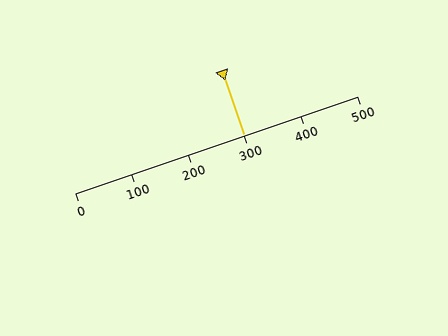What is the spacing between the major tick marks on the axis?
The major ticks are spaced 100 apart.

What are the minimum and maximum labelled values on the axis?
The axis runs from 0 to 500.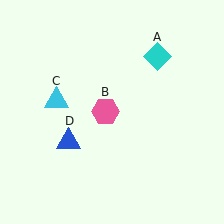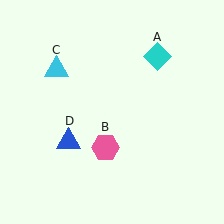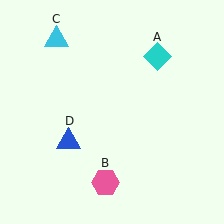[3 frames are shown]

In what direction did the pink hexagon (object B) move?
The pink hexagon (object B) moved down.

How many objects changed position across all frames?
2 objects changed position: pink hexagon (object B), cyan triangle (object C).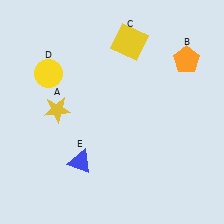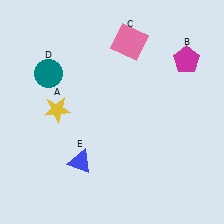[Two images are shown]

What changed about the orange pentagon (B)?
In Image 1, B is orange. In Image 2, it changed to magenta.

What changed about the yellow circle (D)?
In Image 1, D is yellow. In Image 2, it changed to teal.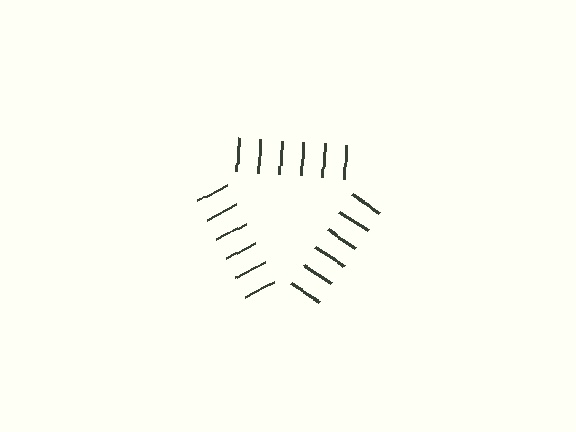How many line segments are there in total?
18 — 6 along each of the 3 edges.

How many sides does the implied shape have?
3 sides — the line-ends trace a triangle.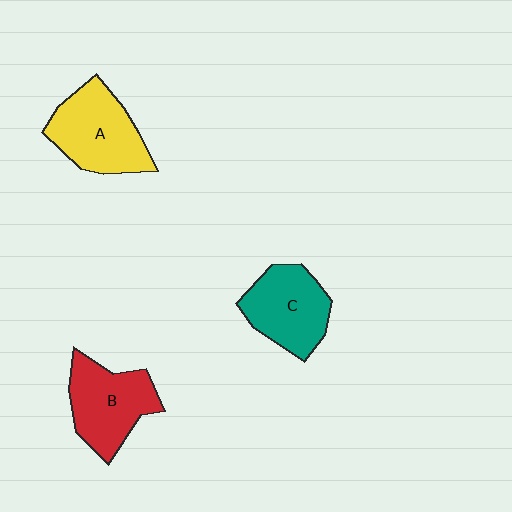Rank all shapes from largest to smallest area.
From largest to smallest: A (yellow), B (red), C (teal).